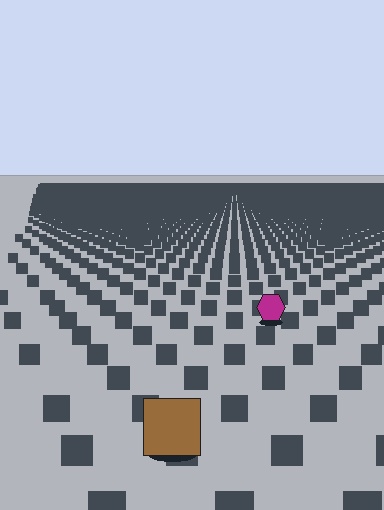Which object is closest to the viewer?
The brown square is closest. The texture marks near it are larger and more spread out.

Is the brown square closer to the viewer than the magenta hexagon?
Yes. The brown square is closer — you can tell from the texture gradient: the ground texture is coarser near it.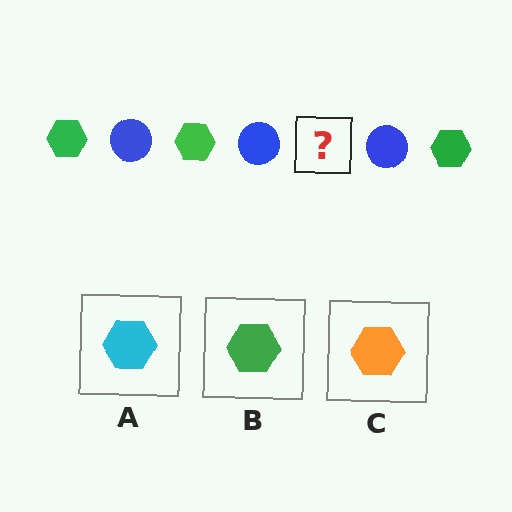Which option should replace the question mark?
Option B.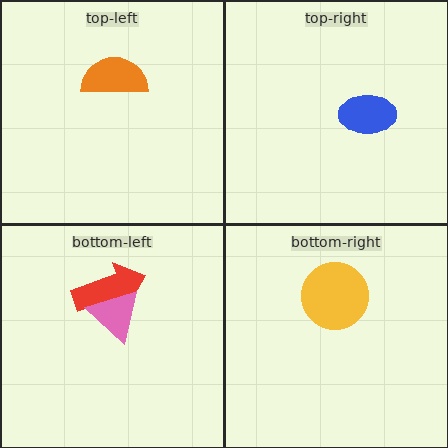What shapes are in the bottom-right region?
The yellow circle.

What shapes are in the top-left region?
The orange semicircle.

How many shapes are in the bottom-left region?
2.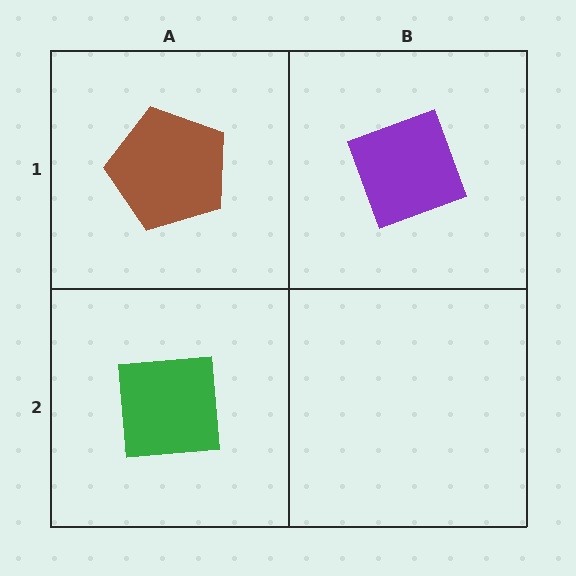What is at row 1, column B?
A purple diamond.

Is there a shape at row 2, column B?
No, that cell is empty.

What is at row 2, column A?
A green square.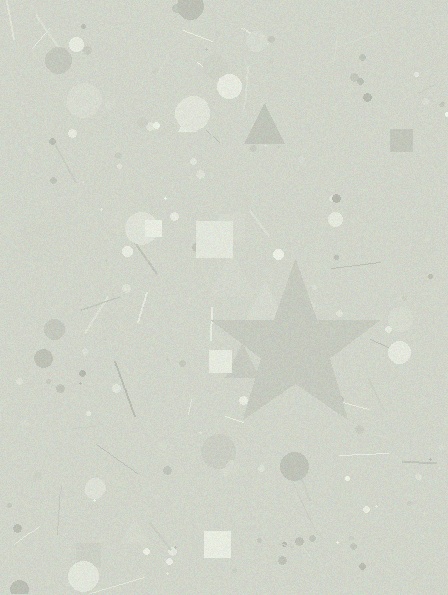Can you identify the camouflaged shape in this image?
The camouflaged shape is a star.